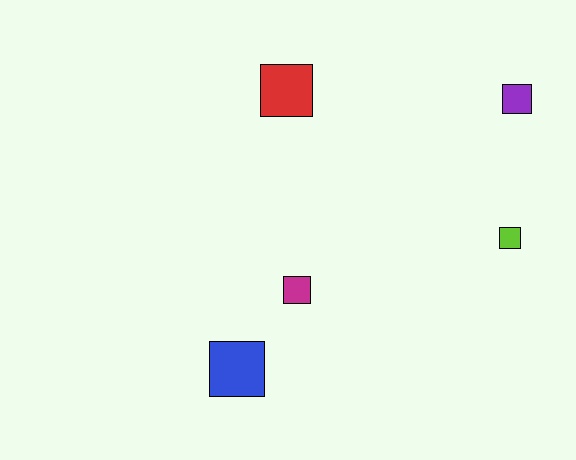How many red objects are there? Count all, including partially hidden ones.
There is 1 red object.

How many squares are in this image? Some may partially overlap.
There are 5 squares.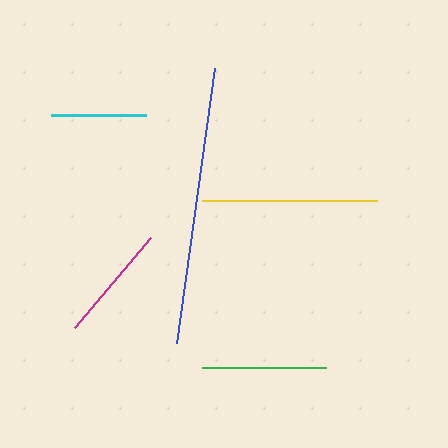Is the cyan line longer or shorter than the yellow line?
The yellow line is longer than the cyan line.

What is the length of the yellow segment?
The yellow segment is approximately 175 pixels long.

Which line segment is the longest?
The blue line is the longest at approximately 277 pixels.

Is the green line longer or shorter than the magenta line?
The green line is longer than the magenta line.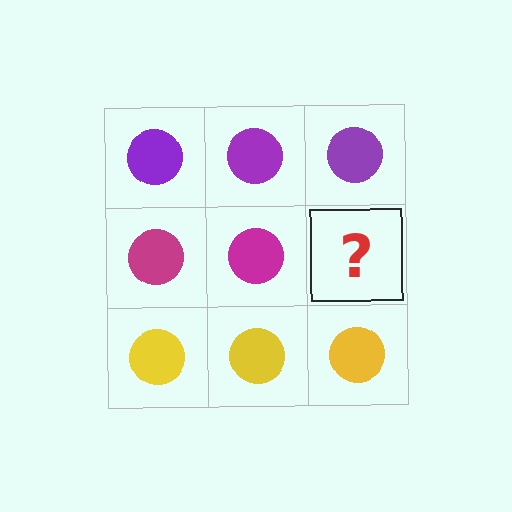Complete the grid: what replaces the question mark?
The question mark should be replaced with a magenta circle.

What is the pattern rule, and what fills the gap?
The rule is that each row has a consistent color. The gap should be filled with a magenta circle.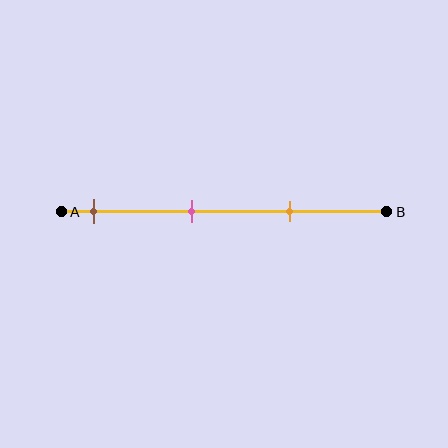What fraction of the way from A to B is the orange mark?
The orange mark is approximately 70% (0.7) of the way from A to B.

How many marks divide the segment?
There are 3 marks dividing the segment.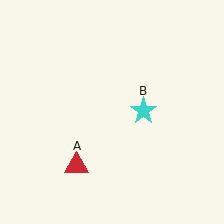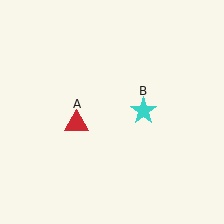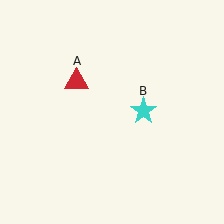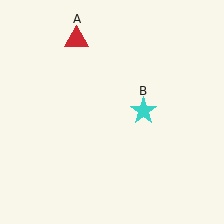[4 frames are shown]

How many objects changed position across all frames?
1 object changed position: red triangle (object A).